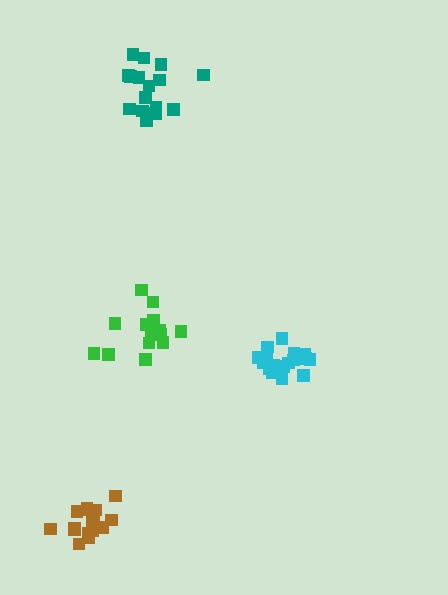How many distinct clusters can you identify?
There are 4 distinct clusters.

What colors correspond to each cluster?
The clusters are colored: teal, brown, cyan, green.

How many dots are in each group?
Group 1: 17 dots, Group 2: 16 dots, Group 3: 17 dots, Group 4: 14 dots (64 total).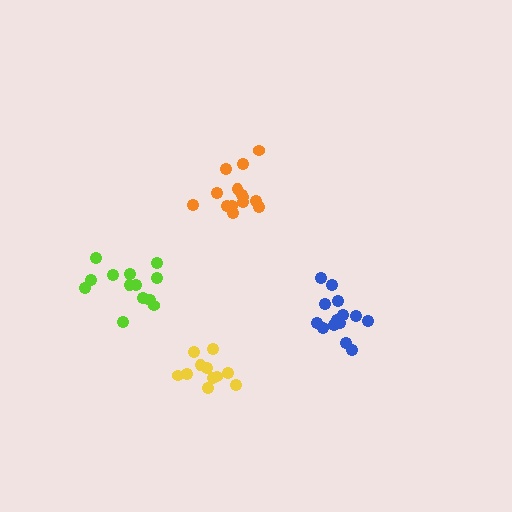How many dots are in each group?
Group 1: 14 dots, Group 2: 14 dots, Group 3: 13 dots, Group 4: 11 dots (52 total).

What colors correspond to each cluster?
The clusters are colored: orange, blue, lime, yellow.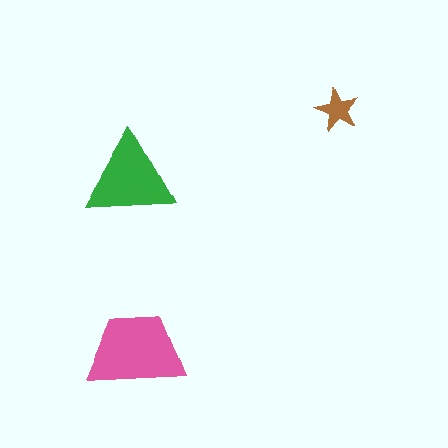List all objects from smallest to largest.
The brown star, the green triangle, the pink trapezoid.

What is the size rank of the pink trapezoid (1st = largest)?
1st.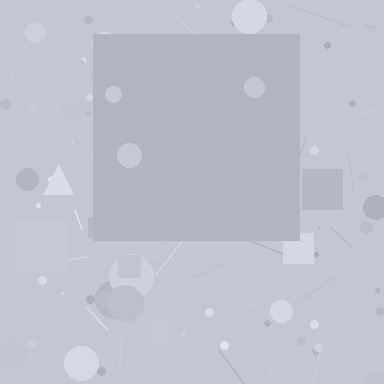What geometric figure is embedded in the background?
A square is embedded in the background.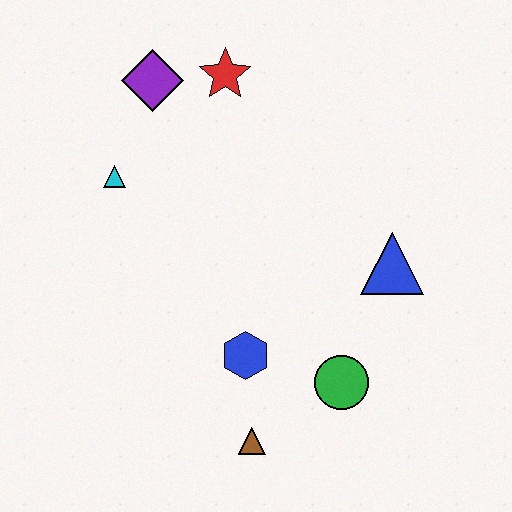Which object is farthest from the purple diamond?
The brown triangle is farthest from the purple diamond.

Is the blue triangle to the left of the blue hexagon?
No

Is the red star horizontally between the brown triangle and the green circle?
No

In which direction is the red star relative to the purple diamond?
The red star is to the right of the purple diamond.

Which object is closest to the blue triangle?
The green circle is closest to the blue triangle.